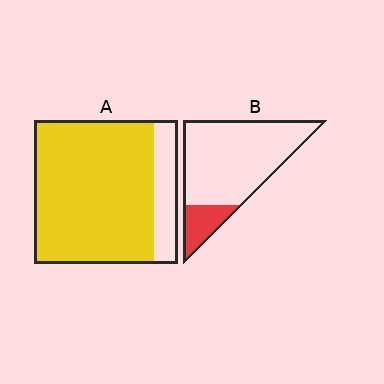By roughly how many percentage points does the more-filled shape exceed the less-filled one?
By roughly 65 percentage points (A over B).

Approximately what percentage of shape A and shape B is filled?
A is approximately 85% and B is approximately 15%.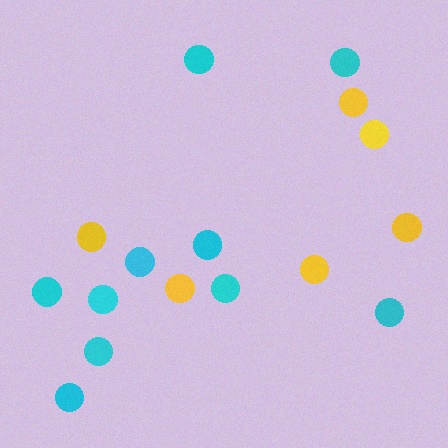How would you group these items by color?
There are 2 groups: one group of yellow circles (6) and one group of cyan circles (10).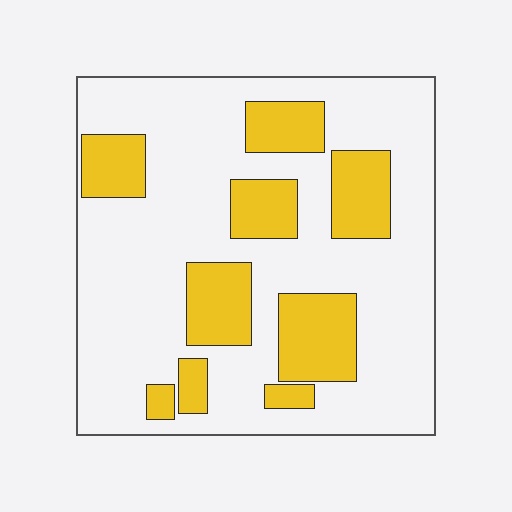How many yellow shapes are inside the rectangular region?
9.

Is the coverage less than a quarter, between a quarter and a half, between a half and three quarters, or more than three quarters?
Between a quarter and a half.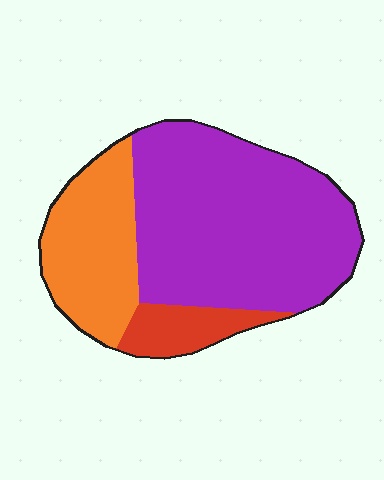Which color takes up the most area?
Purple, at roughly 65%.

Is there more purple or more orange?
Purple.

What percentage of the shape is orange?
Orange covers roughly 25% of the shape.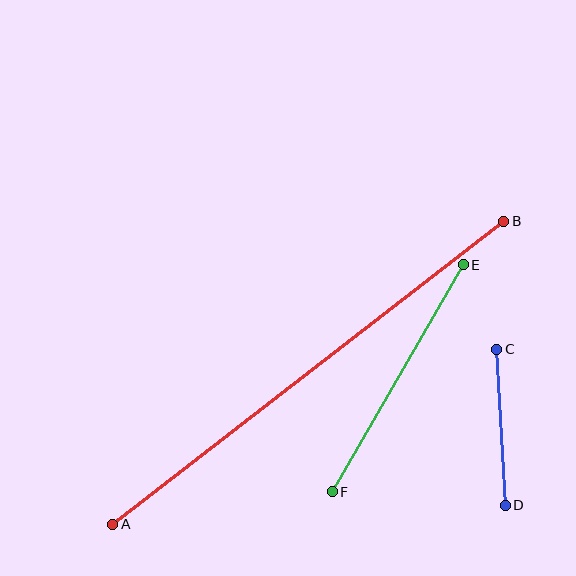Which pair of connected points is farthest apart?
Points A and B are farthest apart.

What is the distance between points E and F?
The distance is approximately 262 pixels.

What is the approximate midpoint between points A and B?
The midpoint is at approximately (308, 373) pixels.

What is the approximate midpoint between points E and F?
The midpoint is at approximately (398, 378) pixels.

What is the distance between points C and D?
The distance is approximately 156 pixels.